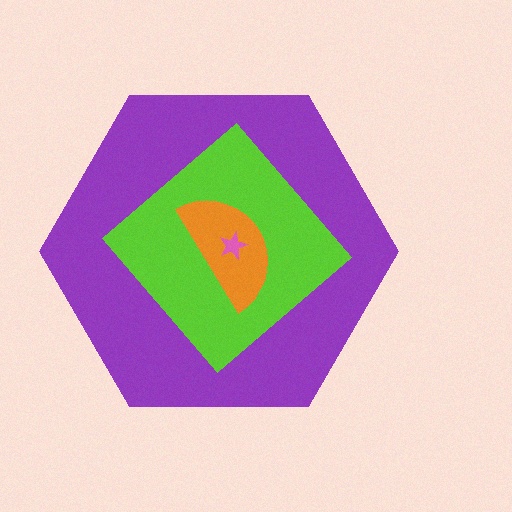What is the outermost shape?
The purple hexagon.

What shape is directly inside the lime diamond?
The orange semicircle.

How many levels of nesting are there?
4.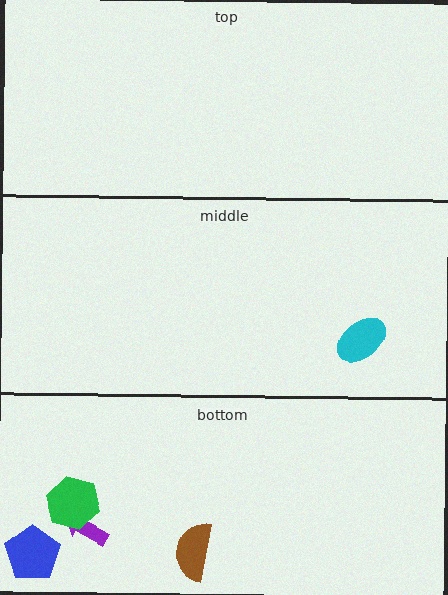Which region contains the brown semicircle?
The bottom region.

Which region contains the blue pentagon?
The bottom region.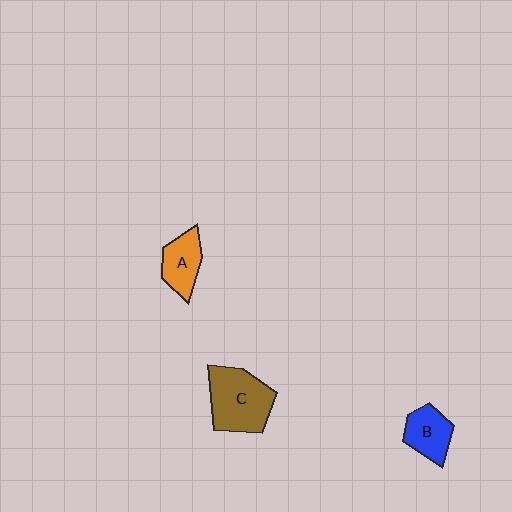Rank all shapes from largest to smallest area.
From largest to smallest: C (brown), A (orange), B (blue).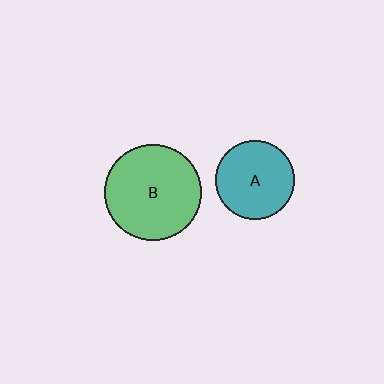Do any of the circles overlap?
No, none of the circles overlap.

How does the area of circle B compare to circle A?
Approximately 1.5 times.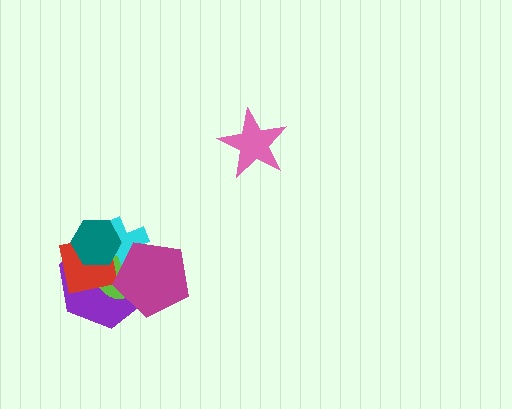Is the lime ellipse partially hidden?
Yes, it is partially covered by another shape.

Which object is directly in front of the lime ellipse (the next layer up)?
The cyan cross is directly in front of the lime ellipse.